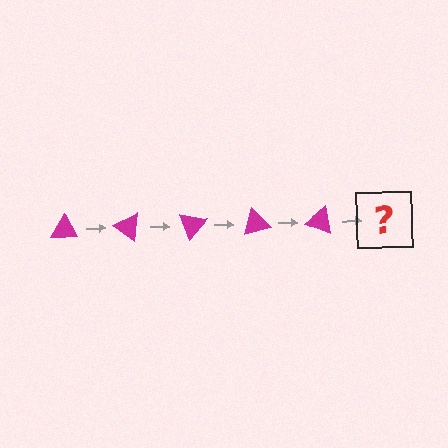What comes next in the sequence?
The next element should be a magenta triangle rotated 175 degrees.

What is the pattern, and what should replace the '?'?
The pattern is that the triangle rotates 35 degrees each step. The '?' should be a magenta triangle rotated 175 degrees.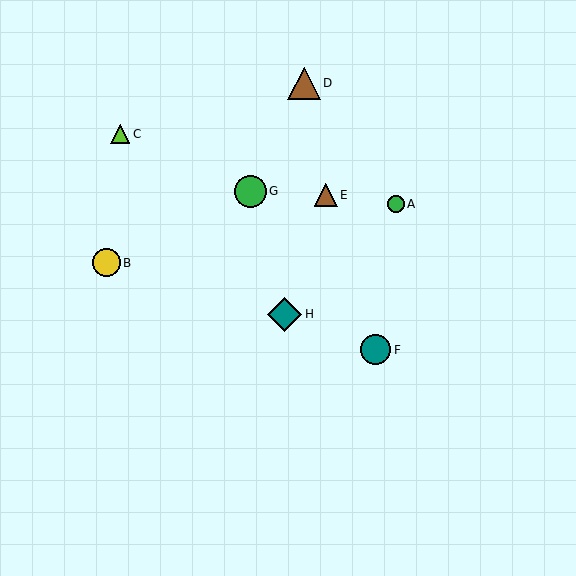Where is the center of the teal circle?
The center of the teal circle is at (376, 350).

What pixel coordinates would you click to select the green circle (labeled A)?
Click at (396, 204) to select the green circle A.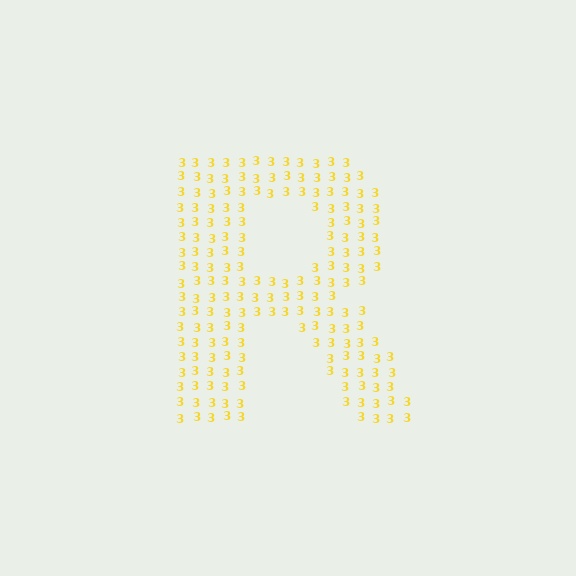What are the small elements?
The small elements are digit 3's.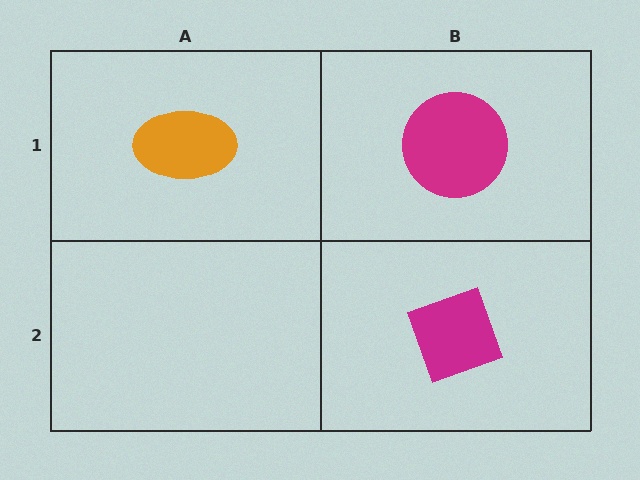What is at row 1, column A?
An orange ellipse.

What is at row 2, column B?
A magenta diamond.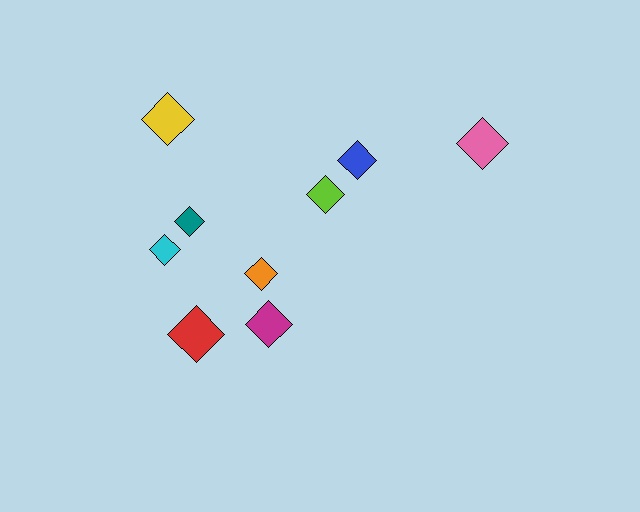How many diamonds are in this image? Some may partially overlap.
There are 9 diamonds.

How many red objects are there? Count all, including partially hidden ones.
There is 1 red object.